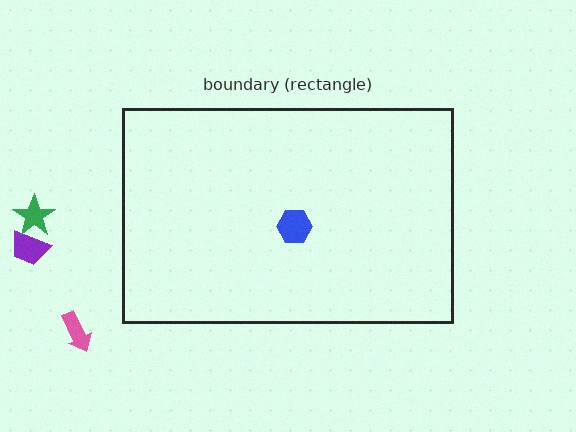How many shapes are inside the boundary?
1 inside, 3 outside.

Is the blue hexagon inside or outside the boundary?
Inside.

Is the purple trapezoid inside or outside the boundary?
Outside.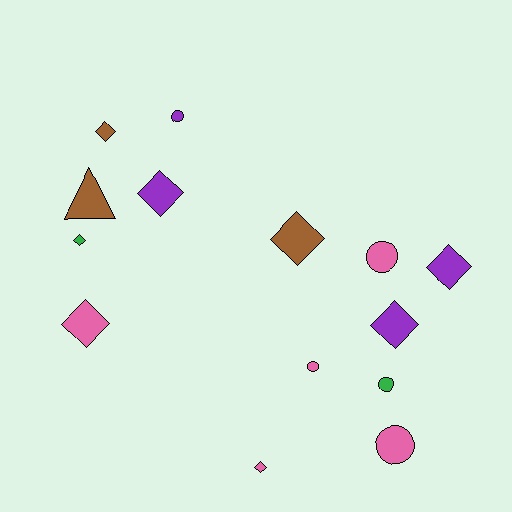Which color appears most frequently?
Pink, with 5 objects.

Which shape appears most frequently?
Diamond, with 8 objects.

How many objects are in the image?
There are 14 objects.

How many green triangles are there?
There are no green triangles.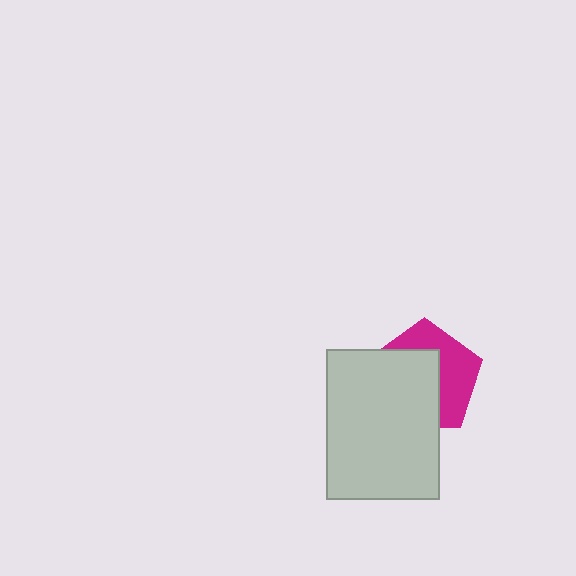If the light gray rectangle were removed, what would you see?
You would see the complete magenta pentagon.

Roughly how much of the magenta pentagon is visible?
A small part of it is visible (roughly 45%).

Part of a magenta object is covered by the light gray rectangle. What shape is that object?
It is a pentagon.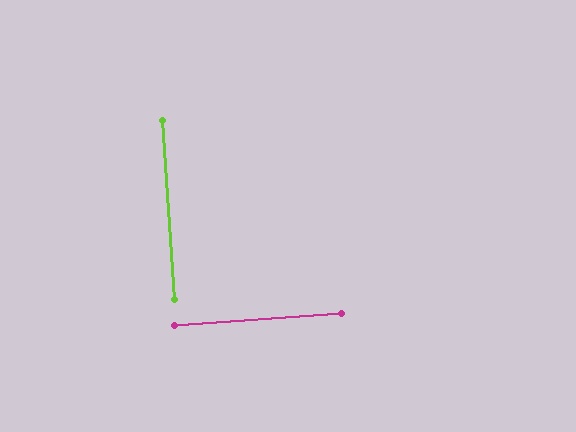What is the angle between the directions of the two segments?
Approximately 90 degrees.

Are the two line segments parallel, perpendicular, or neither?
Perpendicular — they meet at approximately 90°.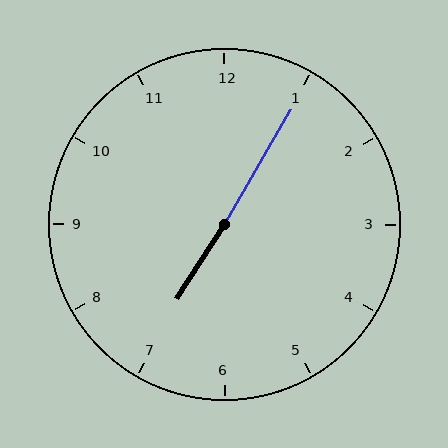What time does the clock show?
7:05.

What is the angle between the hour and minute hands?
Approximately 178 degrees.